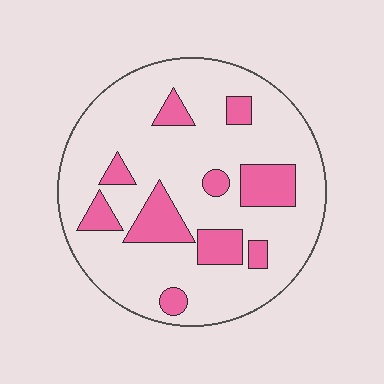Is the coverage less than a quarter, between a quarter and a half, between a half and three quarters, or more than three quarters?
Less than a quarter.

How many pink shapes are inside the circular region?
10.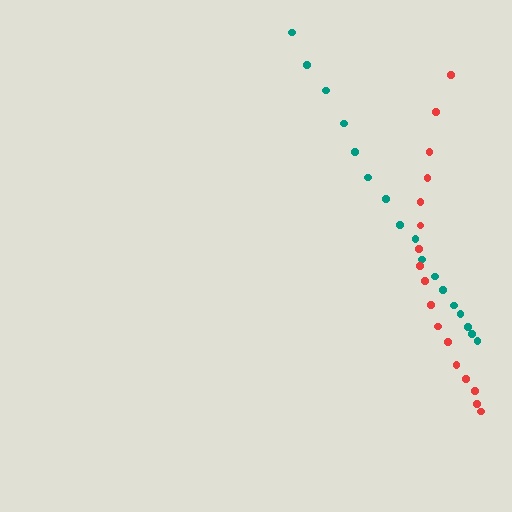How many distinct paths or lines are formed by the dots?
There are 2 distinct paths.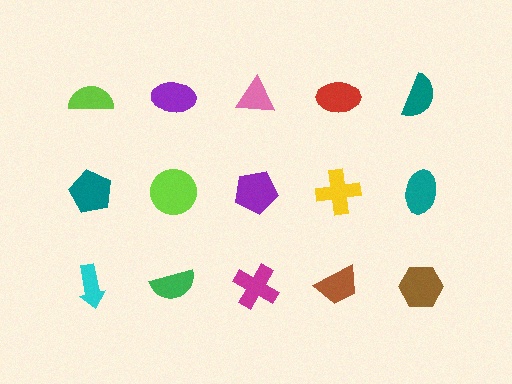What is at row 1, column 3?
A pink triangle.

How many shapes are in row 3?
5 shapes.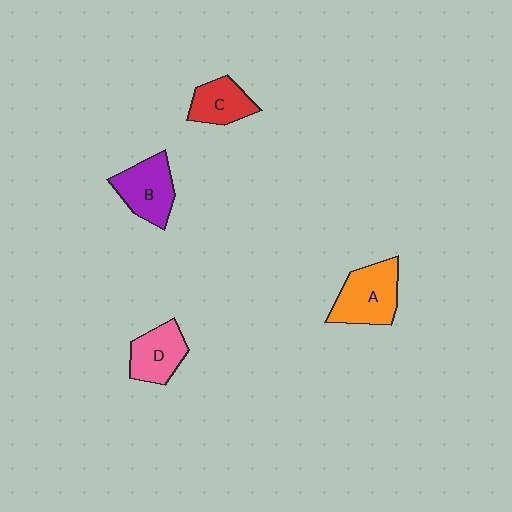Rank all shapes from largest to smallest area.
From largest to smallest: A (orange), B (purple), D (pink), C (red).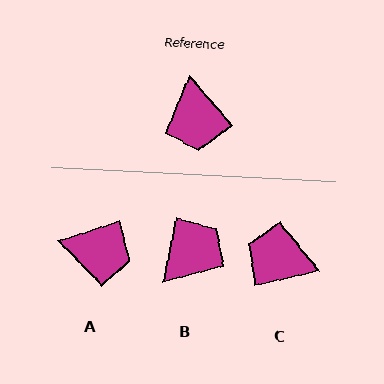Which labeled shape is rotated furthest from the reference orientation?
B, about 127 degrees away.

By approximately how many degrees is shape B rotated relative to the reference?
Approximately 127 degrees counter-clockwise.